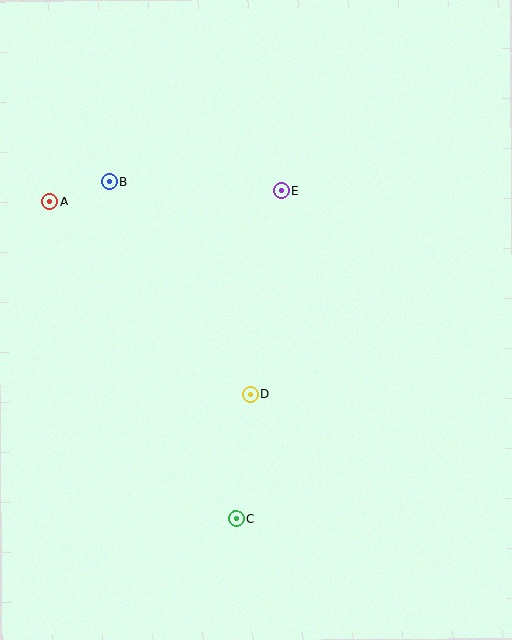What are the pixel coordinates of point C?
Point C is at (236, 519).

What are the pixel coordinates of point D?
Point D is at (250, 395).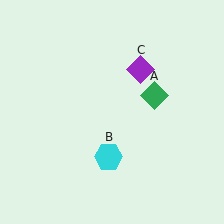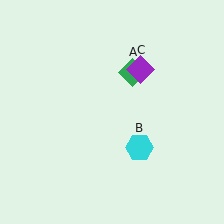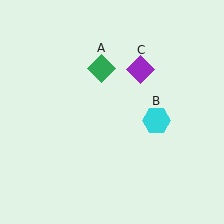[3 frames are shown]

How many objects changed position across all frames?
2 objects changed position: green diamond (object A), cyan hexagon (object B).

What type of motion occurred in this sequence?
The green diamond (object A), cyan hexagon (object B) rotated counterclockwise around the center of the scene.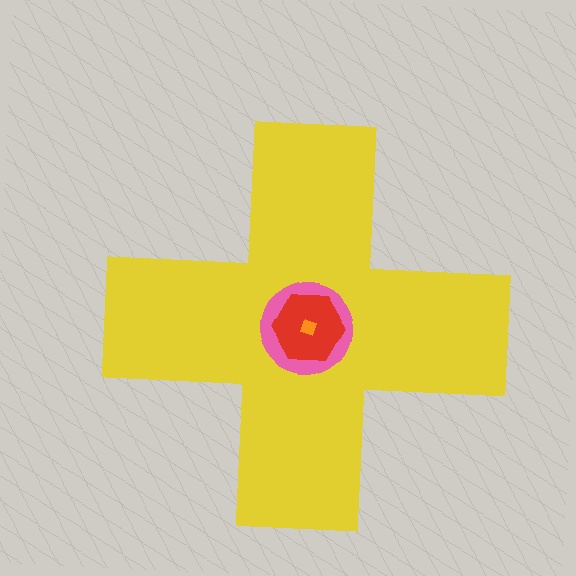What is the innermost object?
The orange diamond.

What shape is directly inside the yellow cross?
The pink circle.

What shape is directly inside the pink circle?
The red hexagon.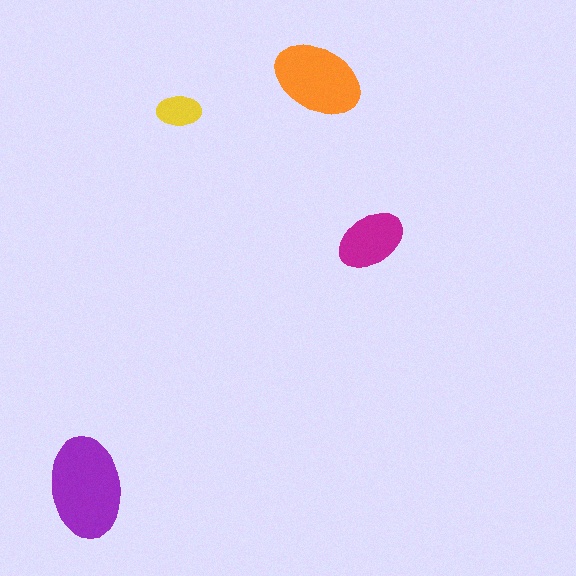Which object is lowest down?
The purple ellipse is bottommost.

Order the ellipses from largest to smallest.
the purple one, the orange one, the magenta one, the yellow one.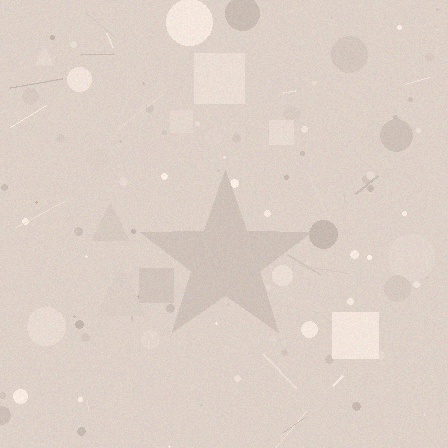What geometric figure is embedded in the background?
A star is embedded in the background.